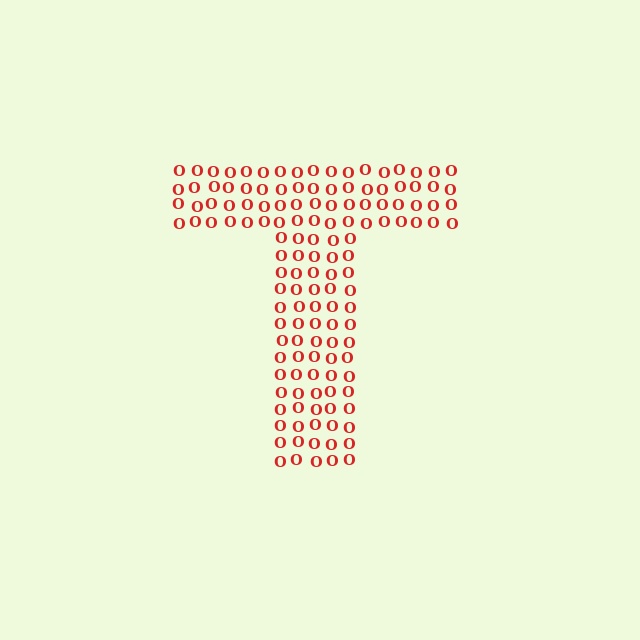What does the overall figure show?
The overall figure shows the letter T.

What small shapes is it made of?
It is made of small letter O's.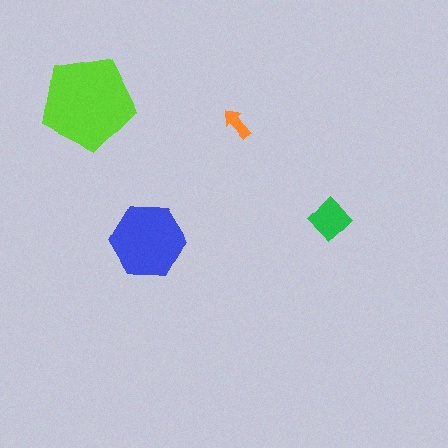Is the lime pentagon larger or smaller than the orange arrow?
Larger.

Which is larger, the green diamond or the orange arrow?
The green diamond.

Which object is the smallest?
The orange arrow.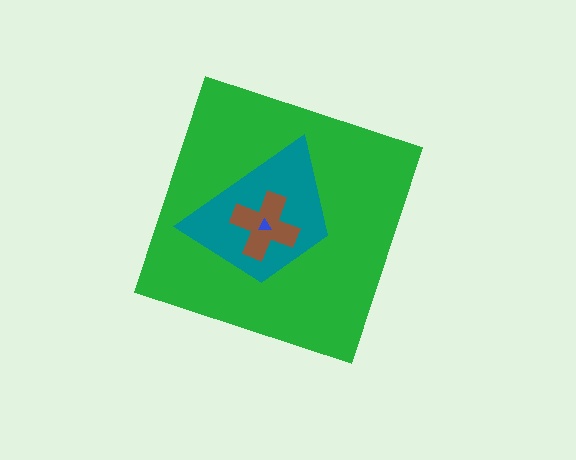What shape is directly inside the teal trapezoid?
The brown cross.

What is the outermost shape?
The green diamond.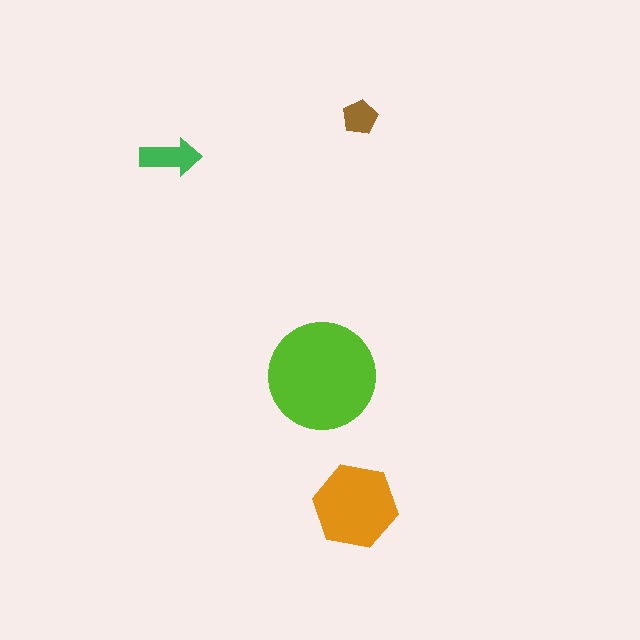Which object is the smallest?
The brown pentagon.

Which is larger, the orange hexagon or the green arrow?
The orange hexagon.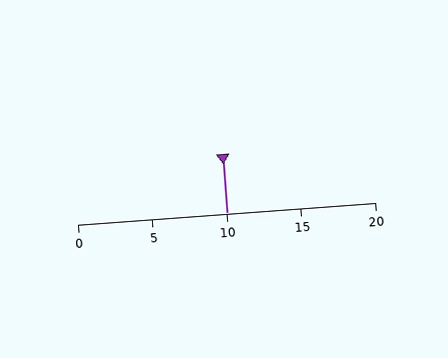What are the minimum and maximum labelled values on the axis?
The axis runs from 0 to 20.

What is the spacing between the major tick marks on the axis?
The major ticks are spaced 5 apart.